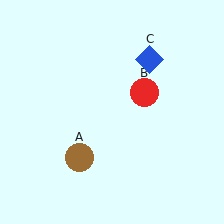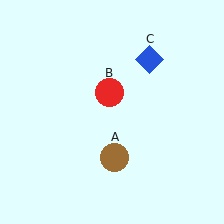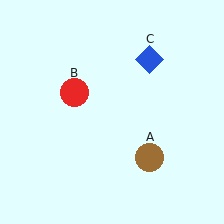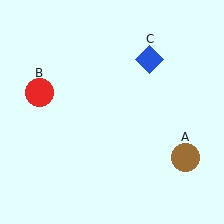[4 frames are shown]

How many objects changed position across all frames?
2 objects changed position: brown circle (object A), red circle (object B).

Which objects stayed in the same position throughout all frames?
Blue diamond (object C) remained stationary.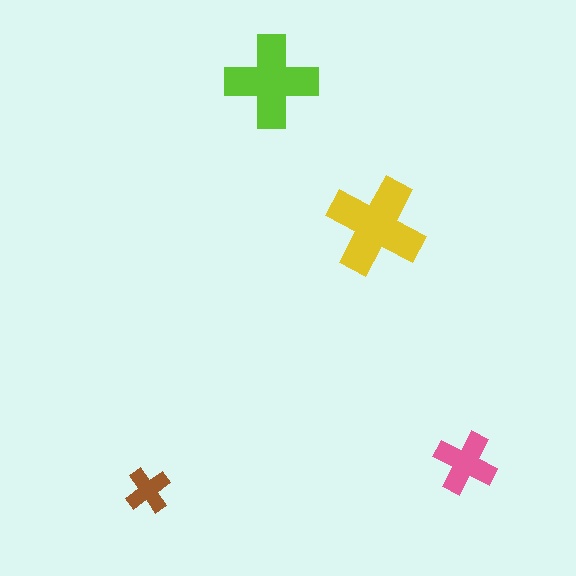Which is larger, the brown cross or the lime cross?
The lime one.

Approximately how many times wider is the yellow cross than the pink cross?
About 1.5 times wider.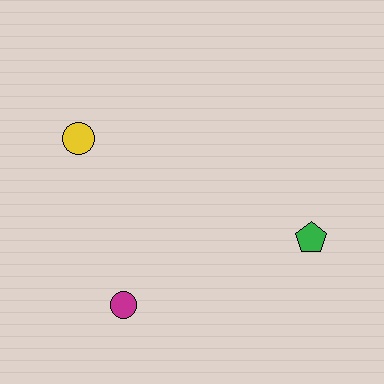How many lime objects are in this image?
There are no lime objects.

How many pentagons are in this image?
There is 1 pentagon.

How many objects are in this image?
There are 3 objects.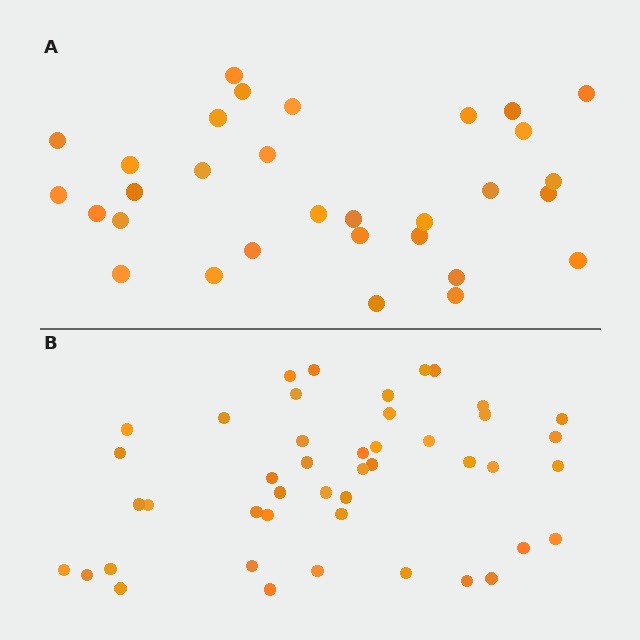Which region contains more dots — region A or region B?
Region B (the bottom region) has more dots.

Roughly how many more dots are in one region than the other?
Region B has approximately 15 more dots than region A.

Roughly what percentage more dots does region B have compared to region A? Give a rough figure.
About 45% more.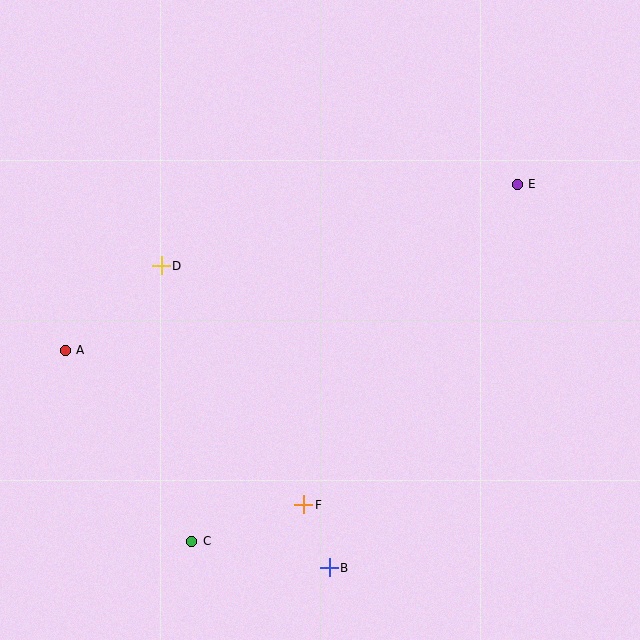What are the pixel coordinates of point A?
Point A is at (65, 350).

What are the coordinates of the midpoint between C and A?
The midpoint between C and A is at (129, 446).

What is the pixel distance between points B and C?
The distance between B and C is 140 pixels.